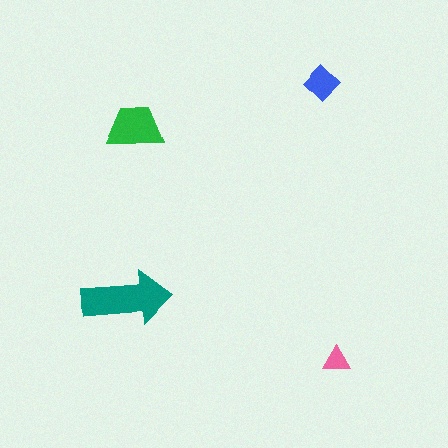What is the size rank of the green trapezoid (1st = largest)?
2nd.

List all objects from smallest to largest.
The pink triangle, the blue diamond, the green trapezoid, the teal arrow.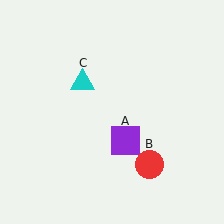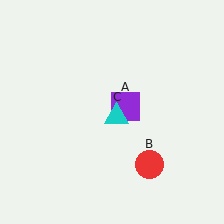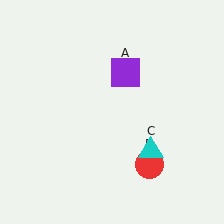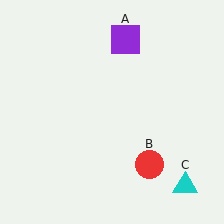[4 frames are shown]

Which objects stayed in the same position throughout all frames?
Red circle (object B) remained stationary.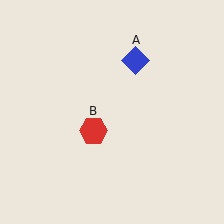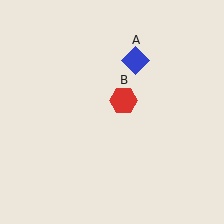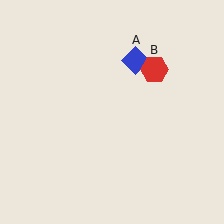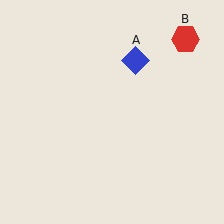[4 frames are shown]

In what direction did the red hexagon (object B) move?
The red hexagon (object B) moved up and to the right.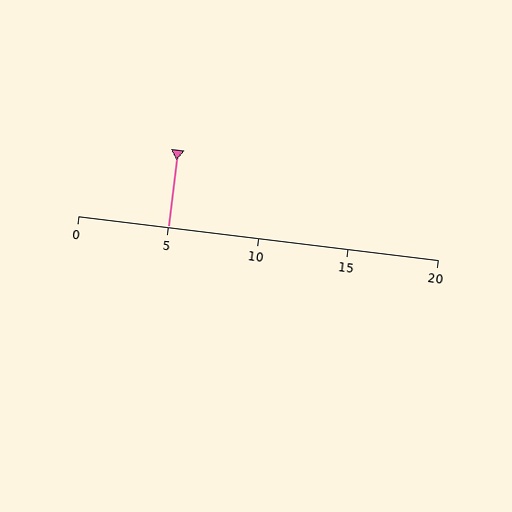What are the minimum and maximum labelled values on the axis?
The axis runs from 0 to 20.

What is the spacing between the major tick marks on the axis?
The major ticks are spaced 5 apart.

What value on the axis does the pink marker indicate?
The marker indicates approximately 5.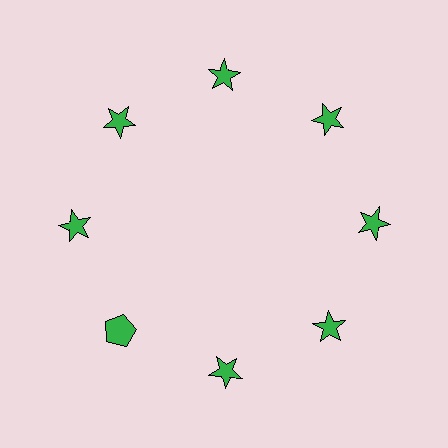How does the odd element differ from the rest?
It has a different shape: pentagon instead of star.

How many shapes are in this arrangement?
There are 8 shapes arranged in a ring pattern.